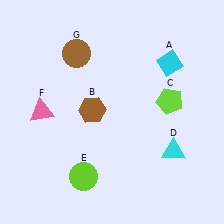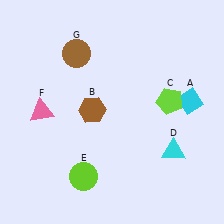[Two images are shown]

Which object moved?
The cyan diamond (A) moved down.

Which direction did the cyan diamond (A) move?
The cyan diamond (A) moved down.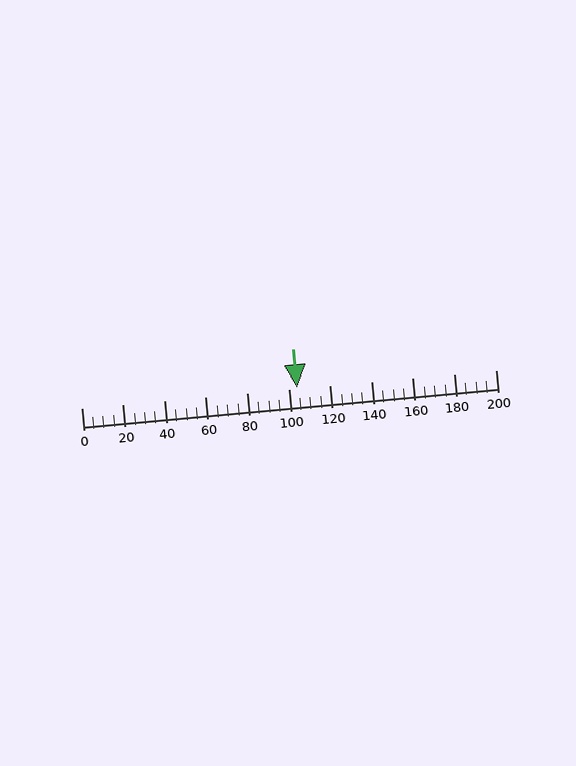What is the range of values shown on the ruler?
The ruler shows values from 0 to 200.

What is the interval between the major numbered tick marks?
The major tick marks are spaced 20 units apart.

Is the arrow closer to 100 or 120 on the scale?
The arrow is closer to 100.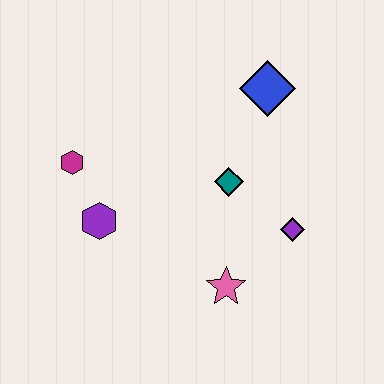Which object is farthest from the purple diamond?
The magenta hexagon is farthest from the purple diamond.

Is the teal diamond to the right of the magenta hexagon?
Yes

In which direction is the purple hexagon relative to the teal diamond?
The purple hexagon is to the left of the teal diamond.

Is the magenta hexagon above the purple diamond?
Yes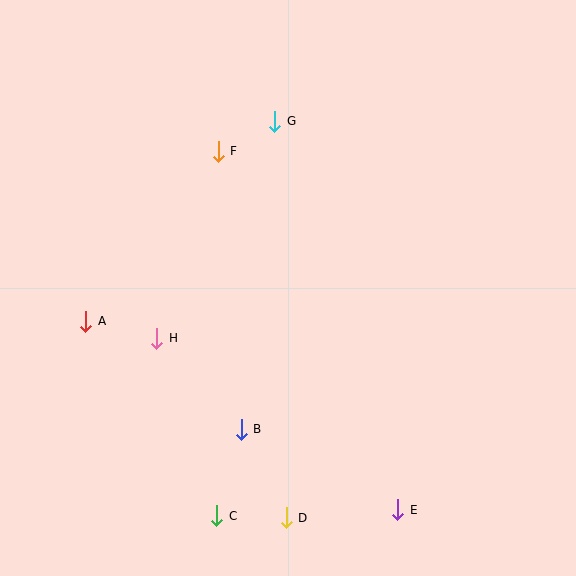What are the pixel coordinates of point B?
Point B is at (241, 429).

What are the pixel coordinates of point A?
Point A is at (86, 321).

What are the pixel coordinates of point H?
Point H is at (157, 338).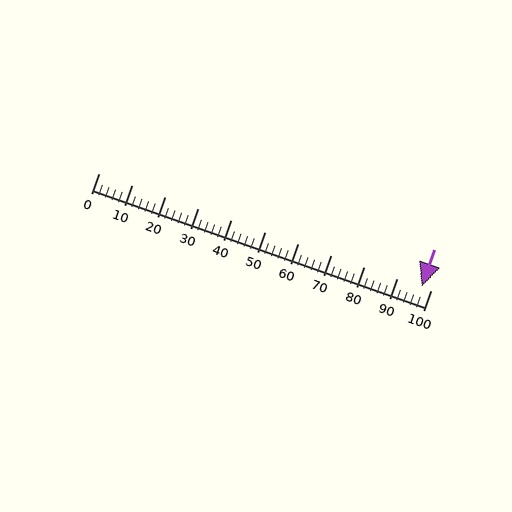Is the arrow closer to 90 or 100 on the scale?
The arrow is closer to 100.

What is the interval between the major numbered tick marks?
The major tick marks are spaced 10 units apart.